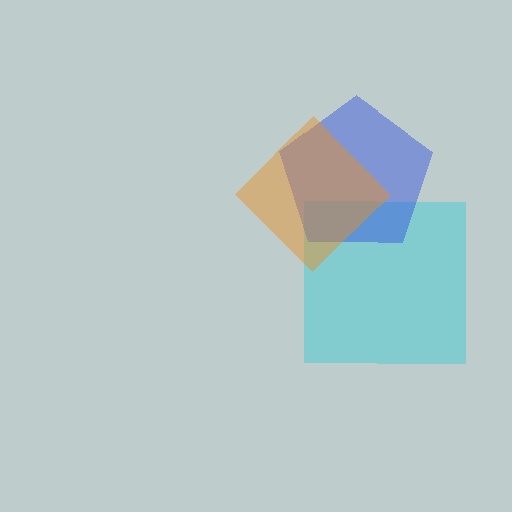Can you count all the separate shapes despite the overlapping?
Yes, there are 3 separate shapes.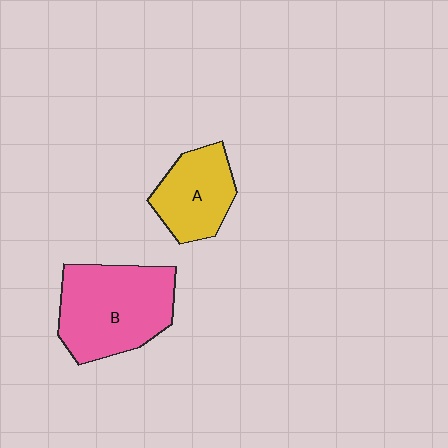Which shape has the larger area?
Shape B (pink).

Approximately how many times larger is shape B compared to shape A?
Approximately 1.6 times.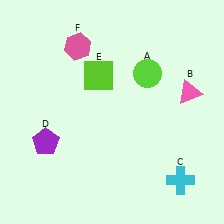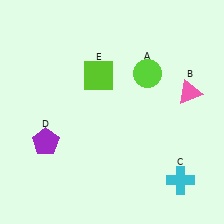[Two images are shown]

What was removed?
The pink hexagon (F) was removed in Image 2.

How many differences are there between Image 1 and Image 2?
There is 1 difference between the two images.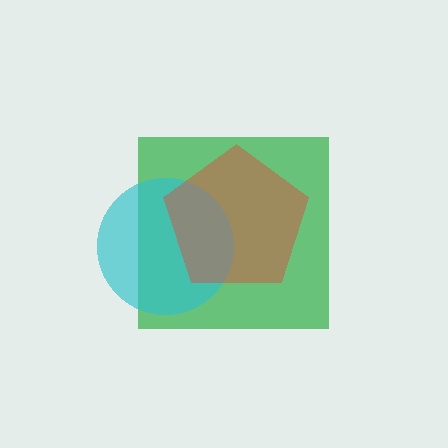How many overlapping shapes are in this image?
There are 3 overlapping shapes in the image.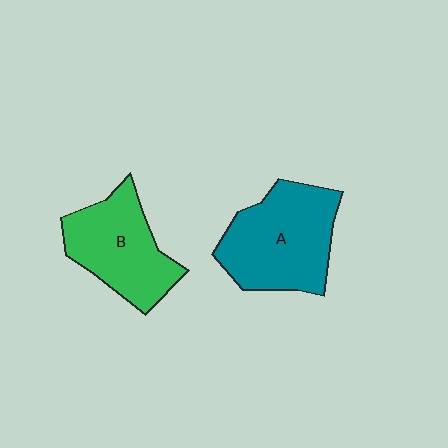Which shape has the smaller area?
Shape B (green).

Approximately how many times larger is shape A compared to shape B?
Approximately 1.2 times.